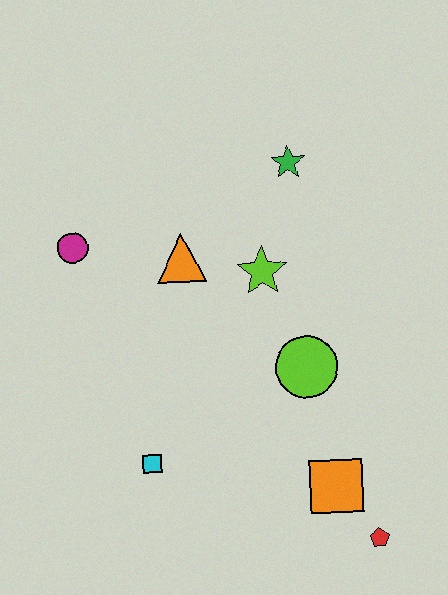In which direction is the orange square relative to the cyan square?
The orange square is to the right of the cyan square.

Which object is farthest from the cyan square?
The green star is farthest from the cyan square.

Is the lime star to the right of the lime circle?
No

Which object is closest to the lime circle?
The lime star is closest to the lime circle.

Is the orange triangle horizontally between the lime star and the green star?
No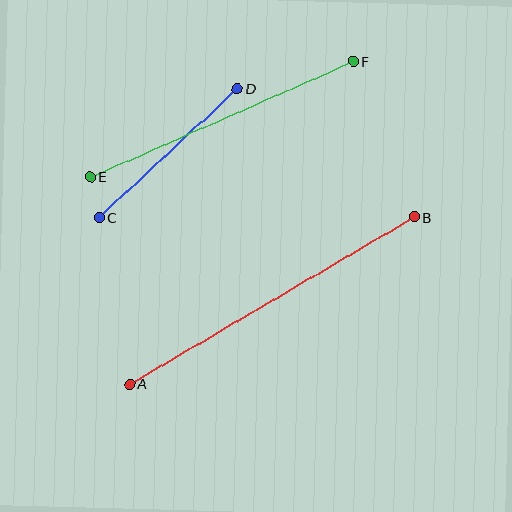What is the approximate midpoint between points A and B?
The midpoint is at approximately (272, 301) pixels.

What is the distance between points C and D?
The distance is approximately 189 pixels.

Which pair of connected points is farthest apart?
Points A and B are farthest apart.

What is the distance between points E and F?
The distance is approximately 287 pixels.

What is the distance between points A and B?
The distance is approximately 330 pixels.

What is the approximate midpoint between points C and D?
The midpoint is at approximately (168, 153) pixels.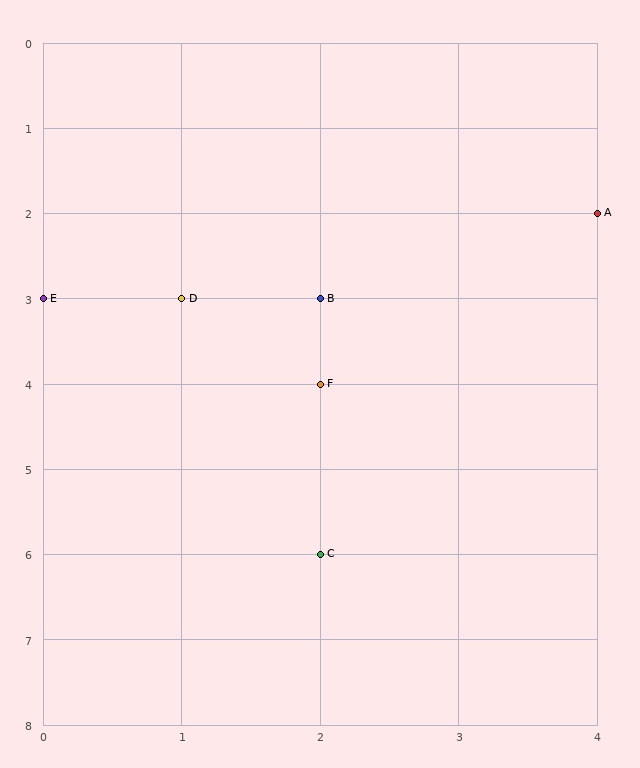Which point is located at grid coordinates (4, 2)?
Point A is at (4, 2).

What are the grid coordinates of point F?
Point F is at grid coordinates (2, 4).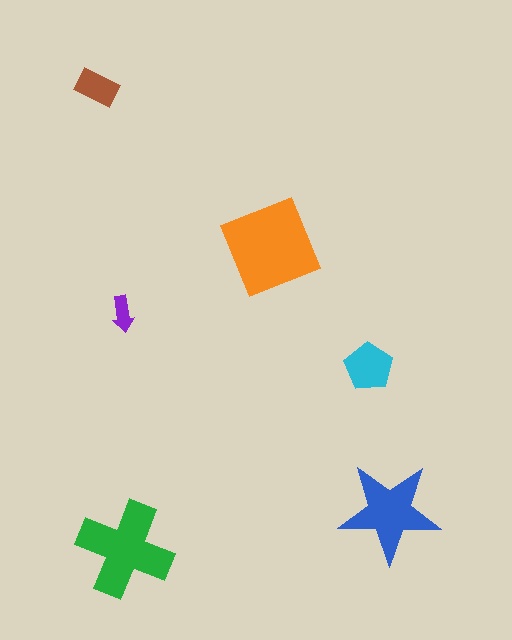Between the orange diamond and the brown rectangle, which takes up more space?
The orange diamond.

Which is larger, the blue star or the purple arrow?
The blue star.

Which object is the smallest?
The purple arrow.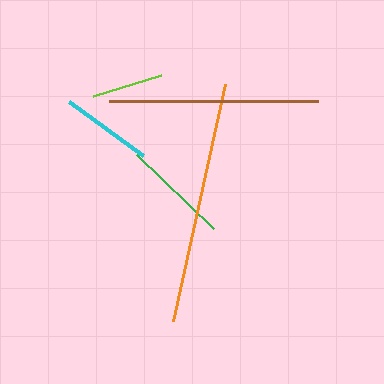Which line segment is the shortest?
The lime line is the shortest at approximately 71 pixels.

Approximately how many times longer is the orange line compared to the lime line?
The orange line is approximately 3.4 times the length of the lime line.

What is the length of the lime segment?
The lime segment is approximately 71 pixels long.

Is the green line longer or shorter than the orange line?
The orange line is longer than the green line.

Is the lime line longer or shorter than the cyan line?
The cyan line is longer than the lime line.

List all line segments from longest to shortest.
From longest to shortest: orange, brown, green, cyan, lime.